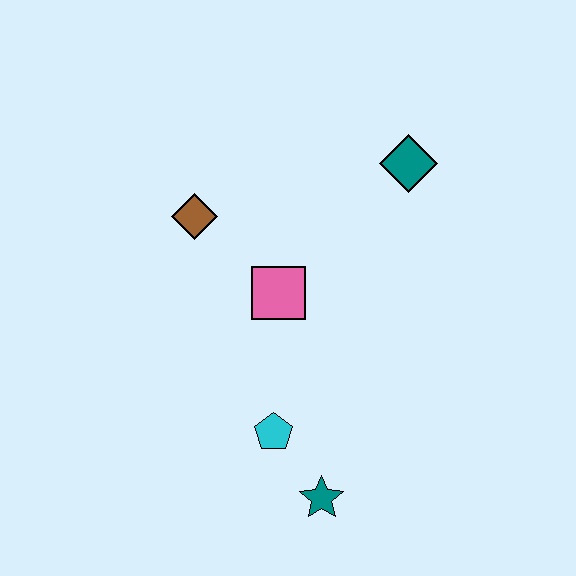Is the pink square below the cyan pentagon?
No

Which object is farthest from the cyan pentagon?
The teal diamond is farthest from the cyan pentagon.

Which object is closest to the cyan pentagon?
The teal star is closest to the cyan pentagon.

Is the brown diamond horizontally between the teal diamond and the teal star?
No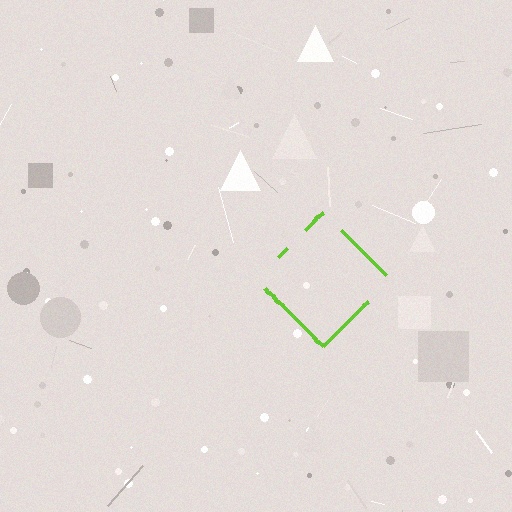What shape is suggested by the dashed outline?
The dashed outline suggests a diamond.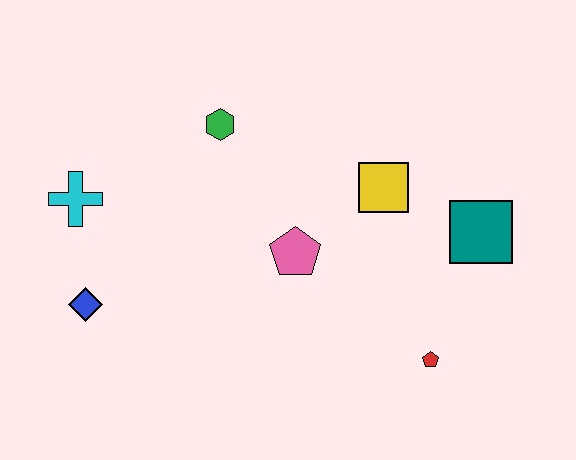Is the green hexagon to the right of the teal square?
No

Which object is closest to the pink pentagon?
The yellow square is closest to the pink pentagon.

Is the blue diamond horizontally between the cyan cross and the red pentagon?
Yes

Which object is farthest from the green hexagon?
The red pentagon is farthest from the green hexagon.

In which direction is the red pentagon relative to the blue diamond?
The red pentagon is to the right of the blue diamond.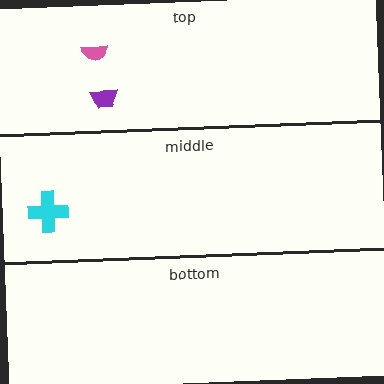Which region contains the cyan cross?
The middle region.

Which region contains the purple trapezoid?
The top region.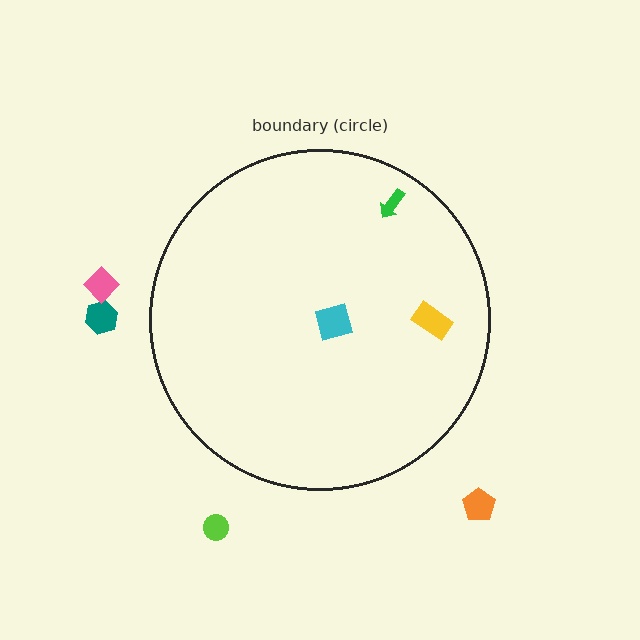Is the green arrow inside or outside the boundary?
Inside.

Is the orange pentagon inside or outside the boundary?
Outside.